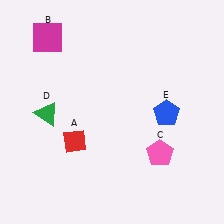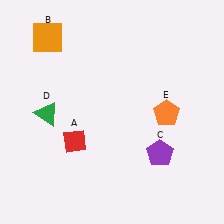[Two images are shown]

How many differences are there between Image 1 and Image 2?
There are 3 differences between the two images.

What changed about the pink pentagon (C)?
In Image 1, C is pink. In Image 2, it changed to purple.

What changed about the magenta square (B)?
In Image 1, B is magenta. In Image 2, it changed to orange.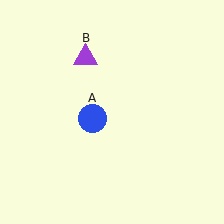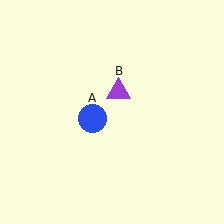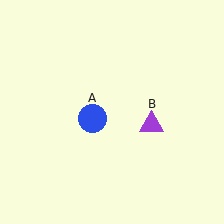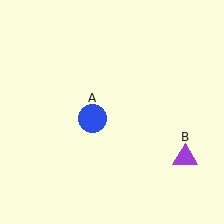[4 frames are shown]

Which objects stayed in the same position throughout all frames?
Blue circle (object A) remained stationary.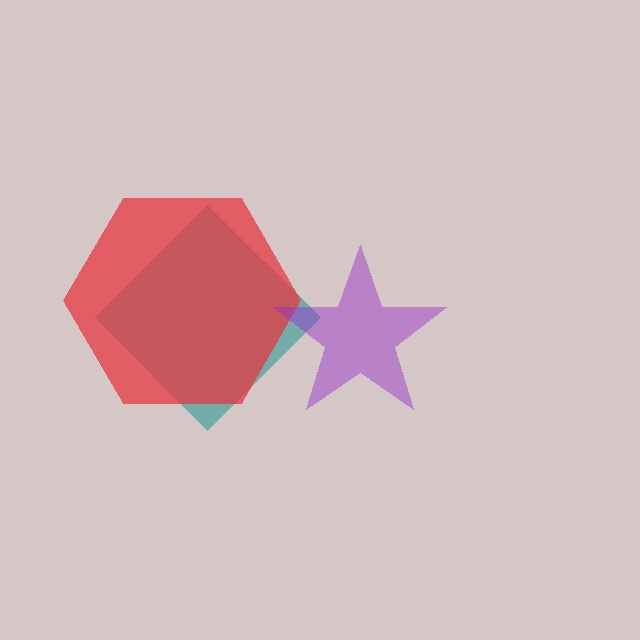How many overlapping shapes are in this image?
There are 3 overlapping shapes in the image.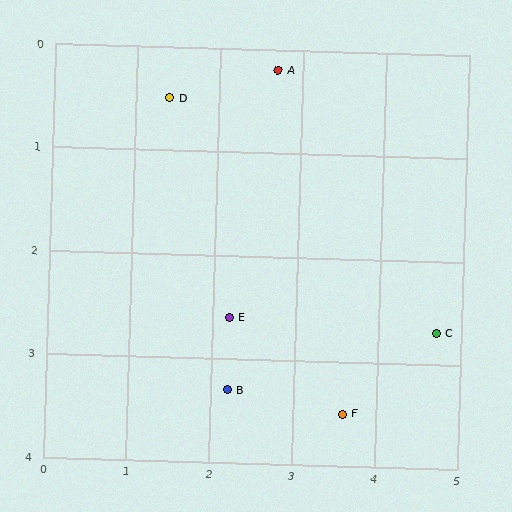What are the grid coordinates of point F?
Point F is at approximately (3.6, 3.5).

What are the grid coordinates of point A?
Point A is at approximately (2.7, 0.2).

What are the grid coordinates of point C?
Point C is at approximately (4.7, 2.7).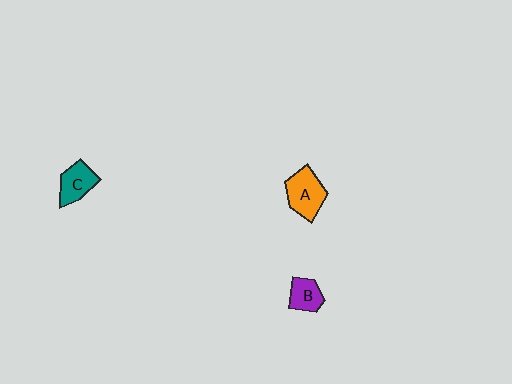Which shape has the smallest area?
Shape B (purple).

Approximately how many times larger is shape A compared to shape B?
Approximately 1.6 times.